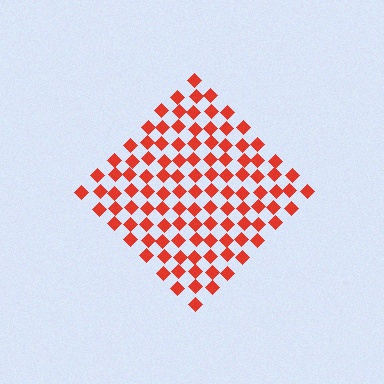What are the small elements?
The small elements are diamonds.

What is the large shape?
The large shape is a diamond.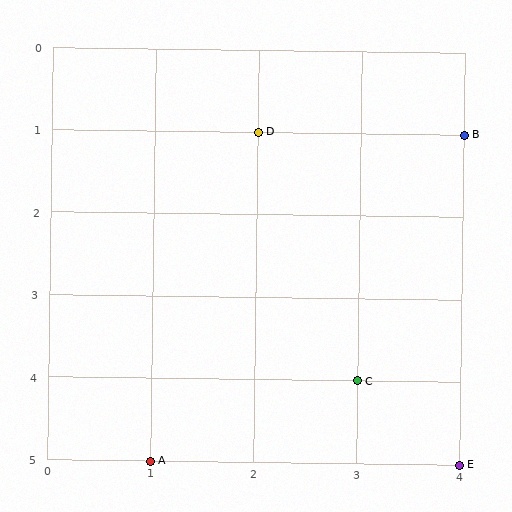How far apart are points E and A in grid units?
Points E and A are 3 columns apart.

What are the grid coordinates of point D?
Point D is at grid coordinates (2, 1).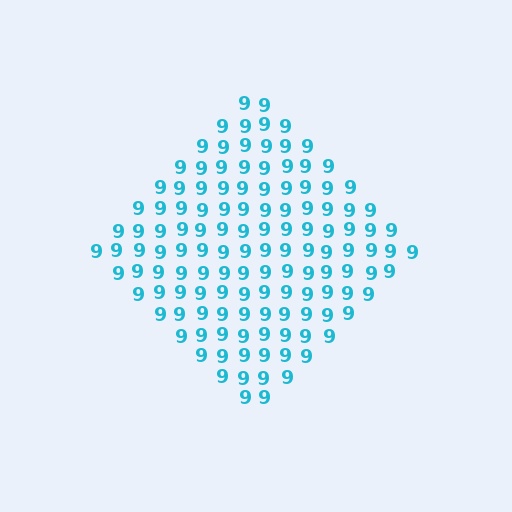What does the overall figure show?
The overall figure shows a diamond.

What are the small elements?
The small elements are digit 9's.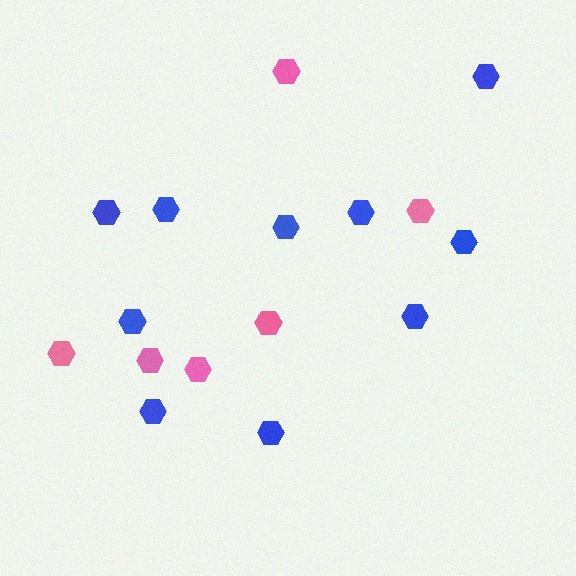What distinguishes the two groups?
There are 2 groups: one group of pink hexagons (6) and one group of blue hexagons (10).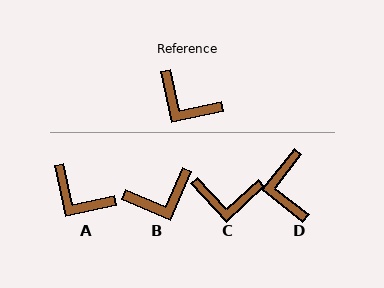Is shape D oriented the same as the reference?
No, it is off by about 50 degrees.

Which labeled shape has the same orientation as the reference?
A.